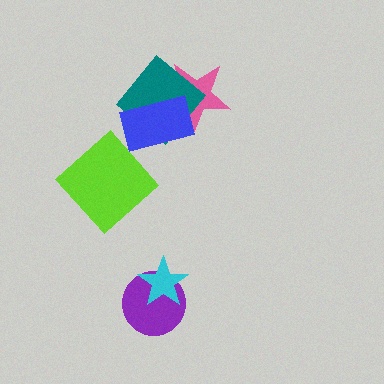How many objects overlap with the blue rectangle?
2 objects overlap with the blue rectangle.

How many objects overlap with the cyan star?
1 object overlaps with the cyan star.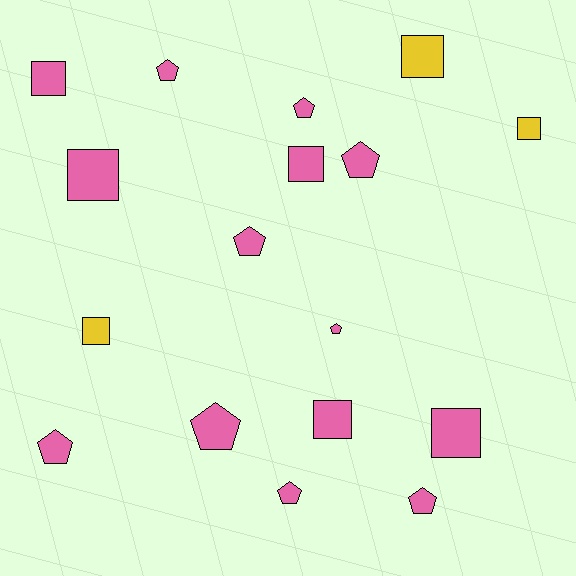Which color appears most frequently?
Pink, with 14 objects.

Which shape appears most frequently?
Pentagon, with 9 objects.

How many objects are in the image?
There are 17 objects.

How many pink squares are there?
There are 5 pink squares.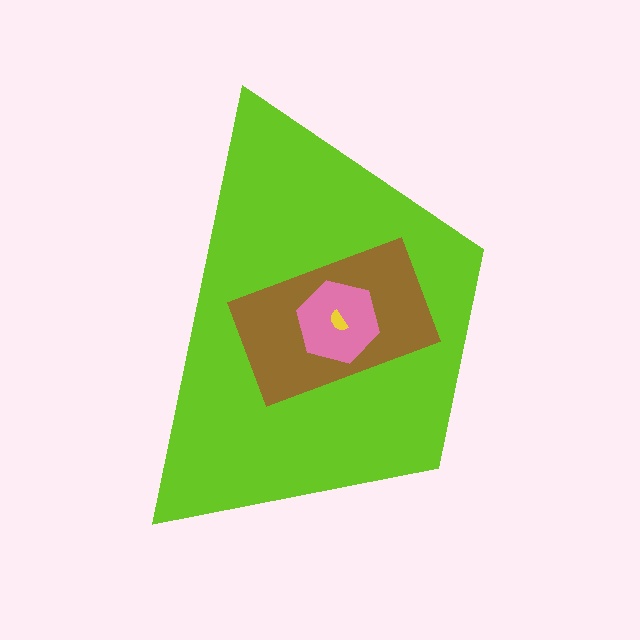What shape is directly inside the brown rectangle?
The pink hexagon.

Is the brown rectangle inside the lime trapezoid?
Yes.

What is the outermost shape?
The lime trapezoid.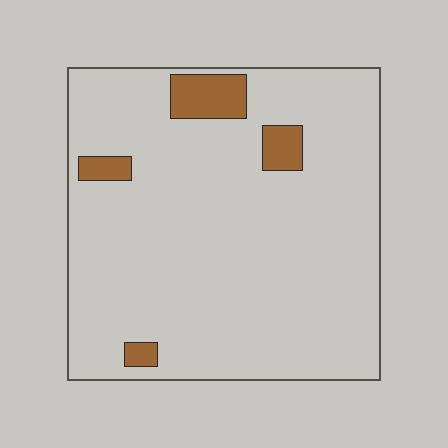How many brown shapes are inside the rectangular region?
4.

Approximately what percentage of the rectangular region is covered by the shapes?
Approximately 10%.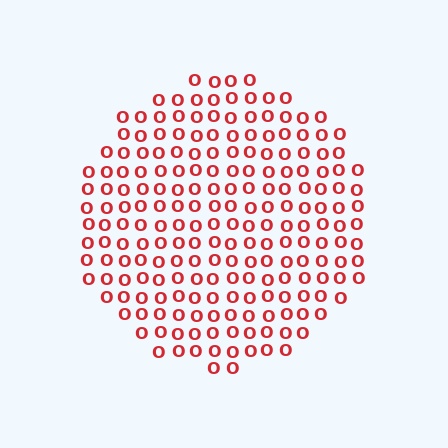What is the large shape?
The large shape is a circle.